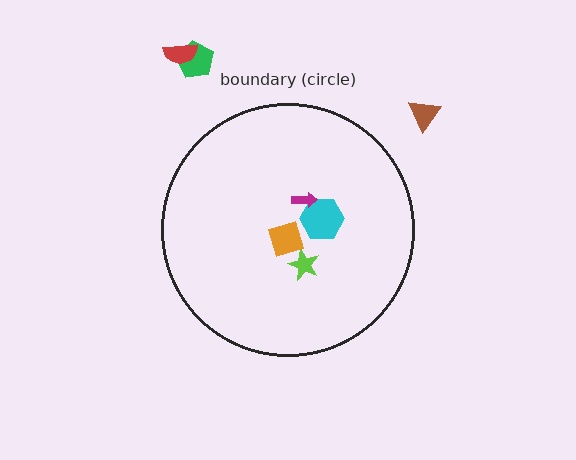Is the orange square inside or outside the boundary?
Inside.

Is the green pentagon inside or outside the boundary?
Outside.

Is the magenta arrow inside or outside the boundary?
Inside.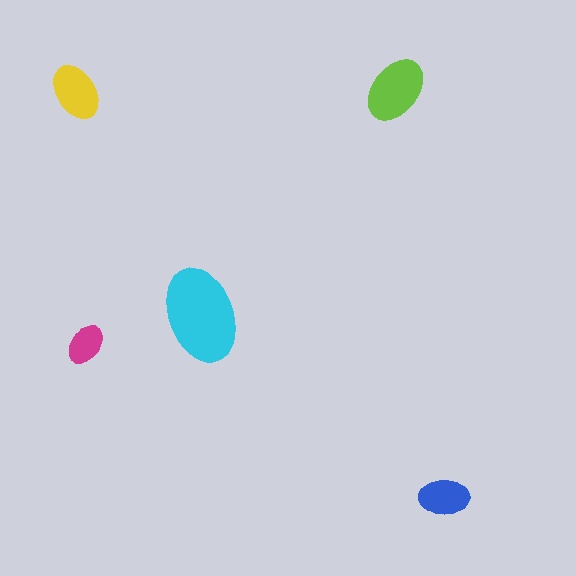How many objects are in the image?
There are 5 objects in the image.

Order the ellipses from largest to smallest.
the cyan one, the lime one, the yellow one, the blue one, the magenta one.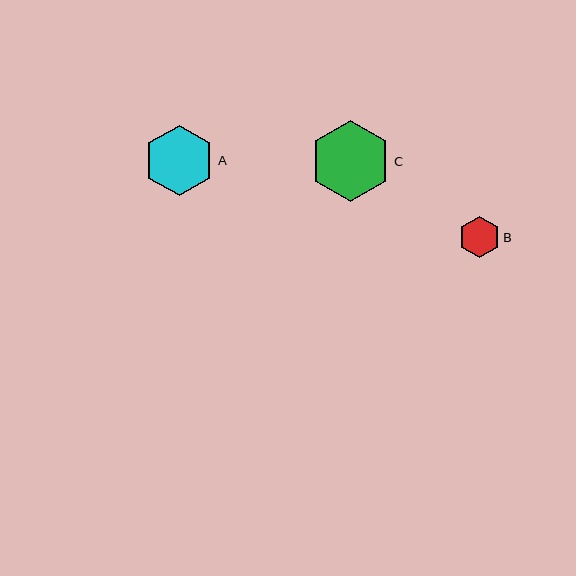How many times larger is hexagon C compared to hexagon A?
Hexagon C is approximately 1.2 times the size of hexagon A.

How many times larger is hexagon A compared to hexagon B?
Hexagon A is approximately 1.7 times the size of hexagon B.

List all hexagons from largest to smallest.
From largest to smallest: C, A, B.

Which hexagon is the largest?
Hexagon C is the largest with a size of approximately 82 pixels.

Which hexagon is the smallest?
Hexagon B is the smallest with a size of approximately 41 pixels.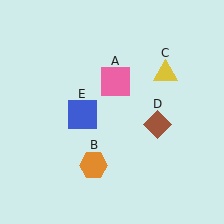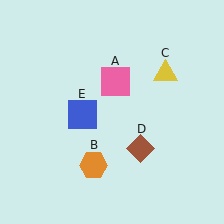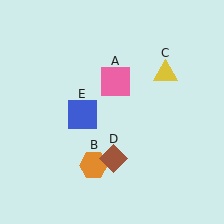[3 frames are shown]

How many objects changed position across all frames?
1 object changed position: brown diamond (object D).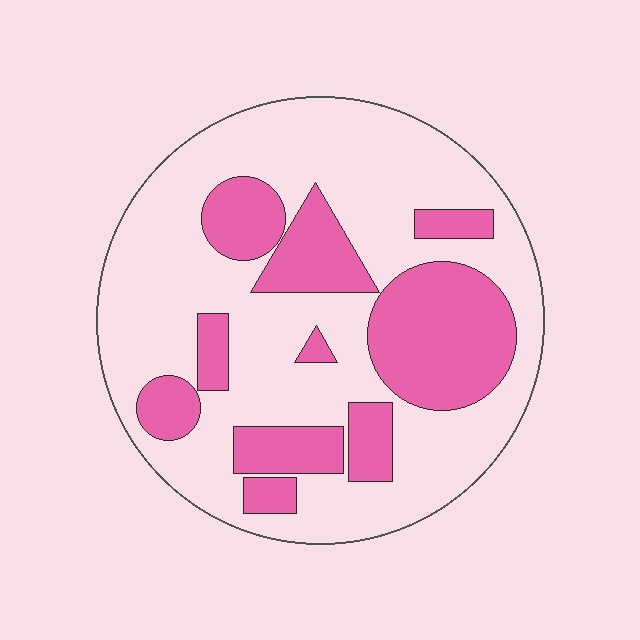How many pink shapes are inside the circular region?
10.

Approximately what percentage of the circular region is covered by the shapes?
Approximately 30%.